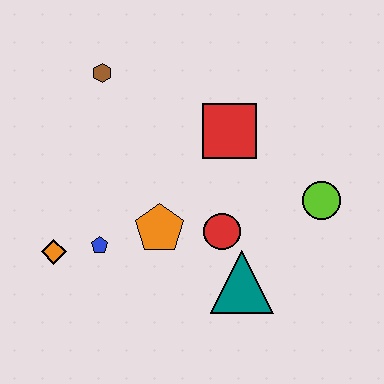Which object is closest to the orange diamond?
The blue pentagon is closest to the orange diamond.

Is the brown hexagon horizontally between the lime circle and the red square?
No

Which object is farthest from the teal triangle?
The brown hexagon is farthest from the teal triangle.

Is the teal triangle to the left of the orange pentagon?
No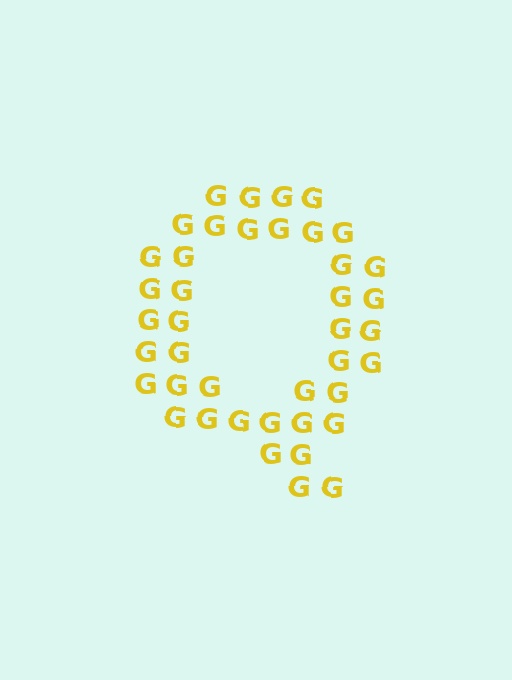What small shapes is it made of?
It is made of small letter G's.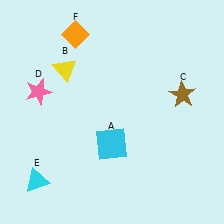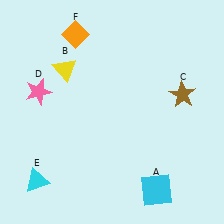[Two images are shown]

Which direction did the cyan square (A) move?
The cyan square (A) moved down.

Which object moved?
The cyan square (A) moved down.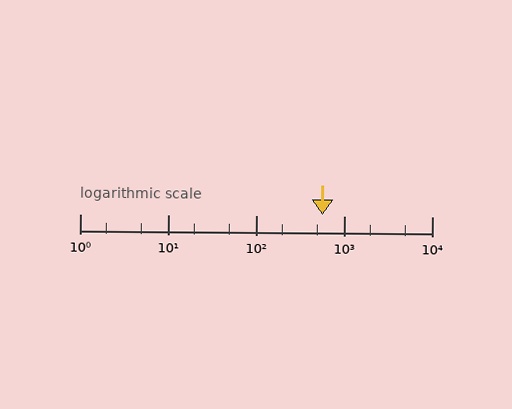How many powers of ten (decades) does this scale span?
The scale spans 4 decades, from 1 to 10000.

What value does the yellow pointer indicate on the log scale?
The pointer indicates approximately 570.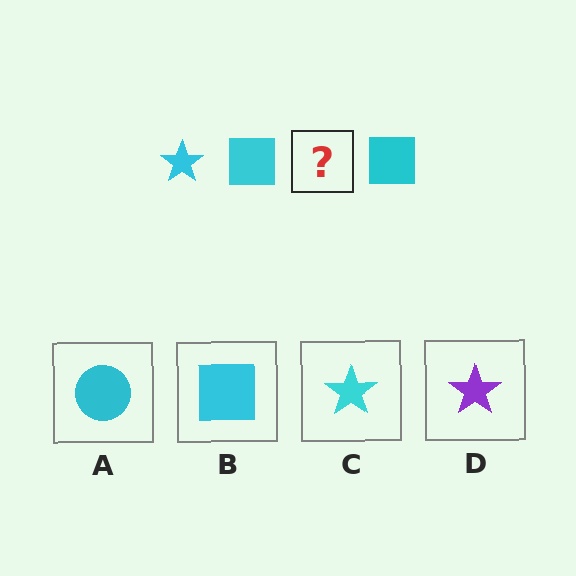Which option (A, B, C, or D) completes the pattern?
C.